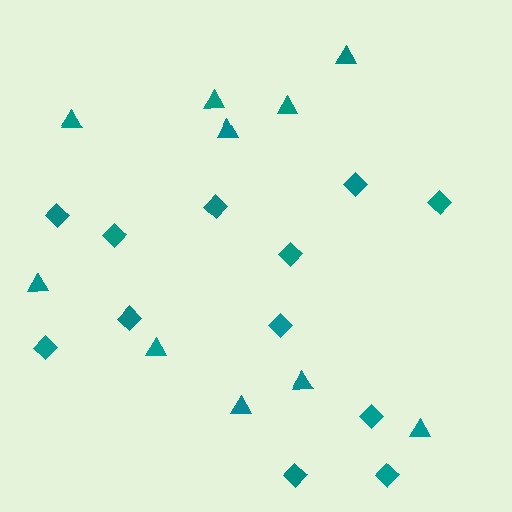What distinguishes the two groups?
There are 2 groups: one group of diamonds (12) and one group of triangles (10).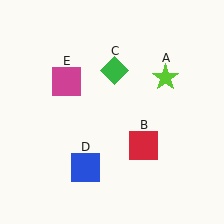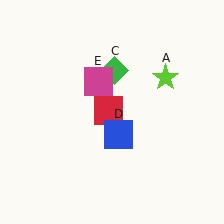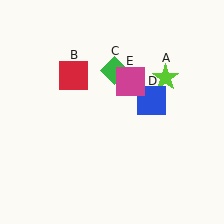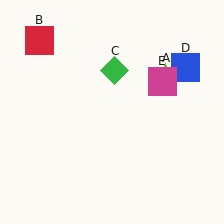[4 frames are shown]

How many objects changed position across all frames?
3 objects changed position: red square (object B), blue square (object D), magenta square (object E).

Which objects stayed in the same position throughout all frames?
Lime star (object A) and green diamond (object C) remained stationary.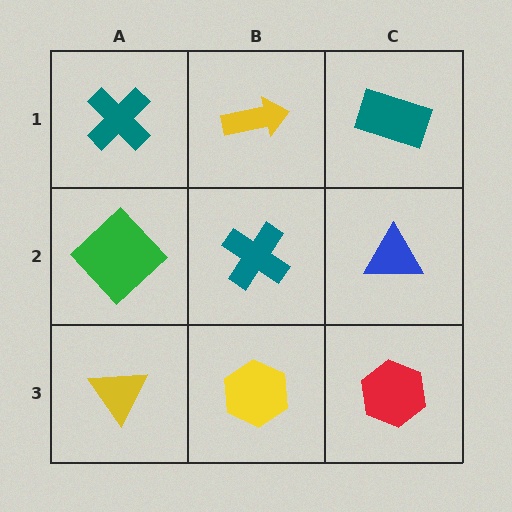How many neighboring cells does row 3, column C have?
2.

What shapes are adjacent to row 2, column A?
A teal cross (row 1, column A), a yellow triangle (row 3, column A), a teal cross (row 2, column B).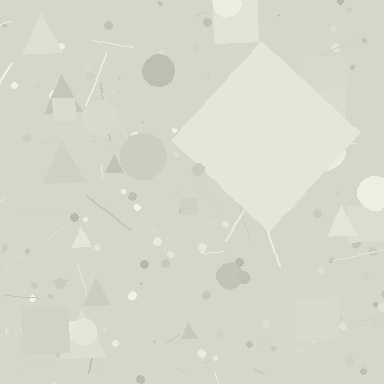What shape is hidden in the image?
A diamond is hidden in the image.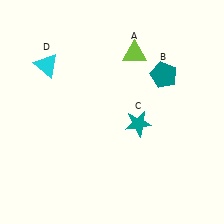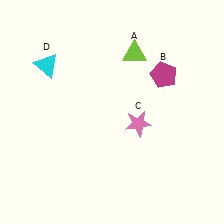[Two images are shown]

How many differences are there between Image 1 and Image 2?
There are 2 differences between the two images.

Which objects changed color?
B changed from teal to magenta. C changed from teal to pink.